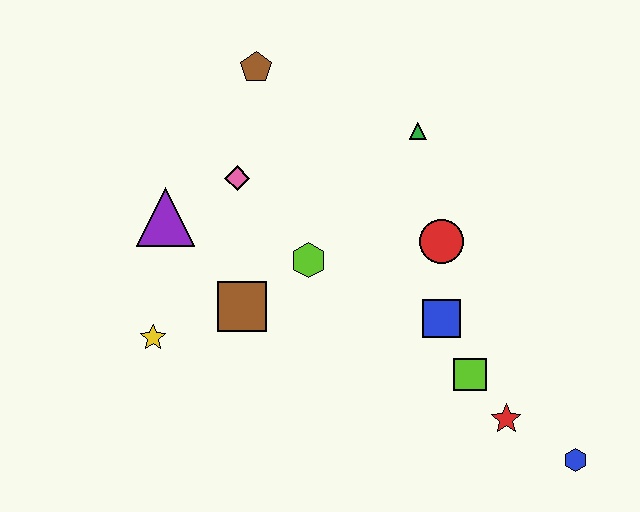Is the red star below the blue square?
Yes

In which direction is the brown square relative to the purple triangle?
The brown square is below the purple triangle.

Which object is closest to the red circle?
The blue square is closest to the red circle.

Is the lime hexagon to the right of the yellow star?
Yes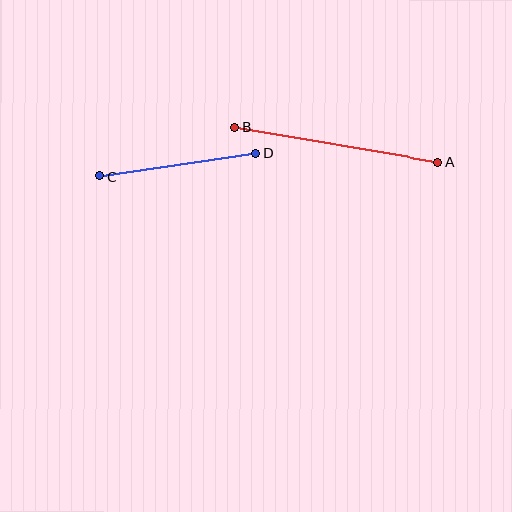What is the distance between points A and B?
The distance is approximately 206 pixels.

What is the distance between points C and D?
The distance is approximately 158 pixels.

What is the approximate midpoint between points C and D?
The midpoint is at approximately (178, 165) pixels.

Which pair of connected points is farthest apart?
Points A and B are farthest apart.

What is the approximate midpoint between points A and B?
The midpoint is at approximately (337, 145) pixels.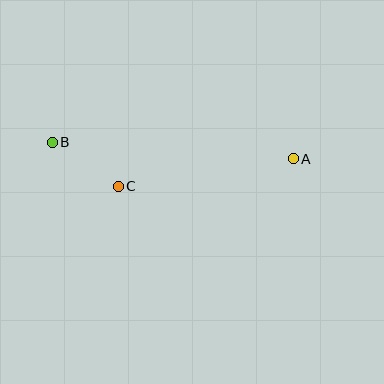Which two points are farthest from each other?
Points A and B are farthest from each other.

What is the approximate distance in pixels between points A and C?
The distance between A and C is approximately 177 pixels.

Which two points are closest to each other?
Points B and C are closest to each other.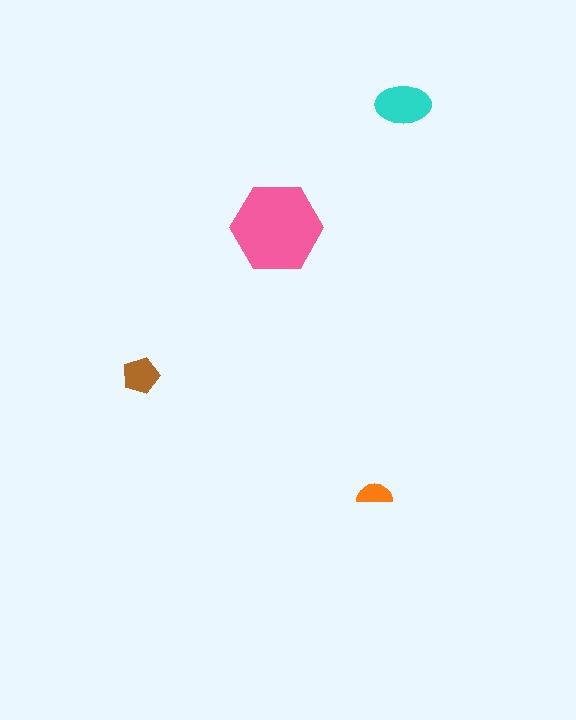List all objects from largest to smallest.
The pink hexagon, the cyan ellipse, the brown pentagon, the orange semicircle.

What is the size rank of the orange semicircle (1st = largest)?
4th.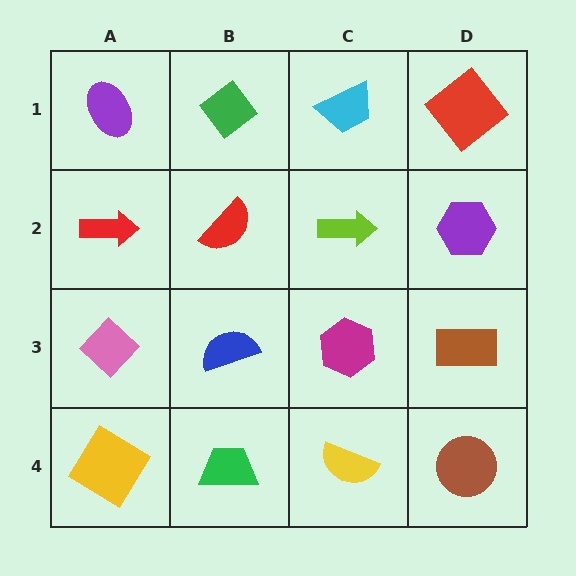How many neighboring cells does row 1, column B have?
3.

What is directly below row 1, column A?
A red arrow.